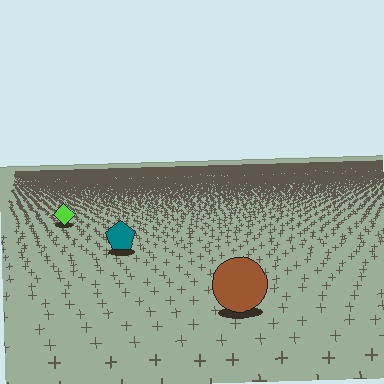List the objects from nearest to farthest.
From nearest to farthest: the brown circle, the teal pentagon, the lime diamond.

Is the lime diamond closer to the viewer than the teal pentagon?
No. The teal pentagon is closer — you can tell from the texture gradient: the ground texture is coarser near it.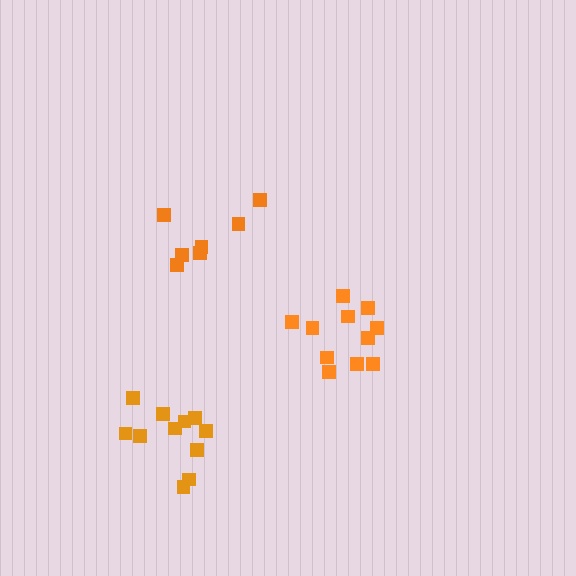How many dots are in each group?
Group 1: 11 dots, Group 2: 11 dots, Group 3: 7 dots (29 total).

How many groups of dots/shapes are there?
There are 3 groups.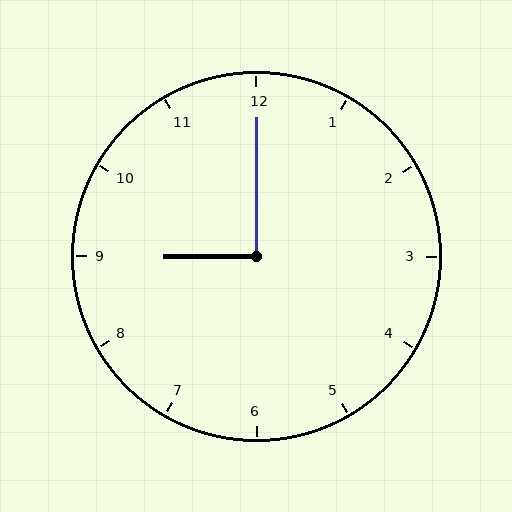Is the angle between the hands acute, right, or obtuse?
It is right.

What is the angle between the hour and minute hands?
Approximately 90 degrees.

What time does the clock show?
9:00.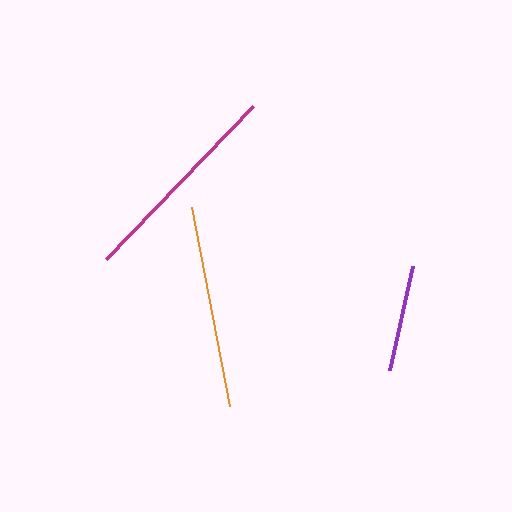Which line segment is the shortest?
The purple line is the shortest at approximately 106 pixels.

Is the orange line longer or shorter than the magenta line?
The magenta line is longer than the orange line.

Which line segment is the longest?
The magenta line is the longest at approximately 212 pixels.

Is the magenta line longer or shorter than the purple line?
The magenta line is longer than the purple line.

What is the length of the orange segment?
The orange segment is approximately 202 pixels long.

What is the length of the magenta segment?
The magenta segment is approximately 212 pixels long.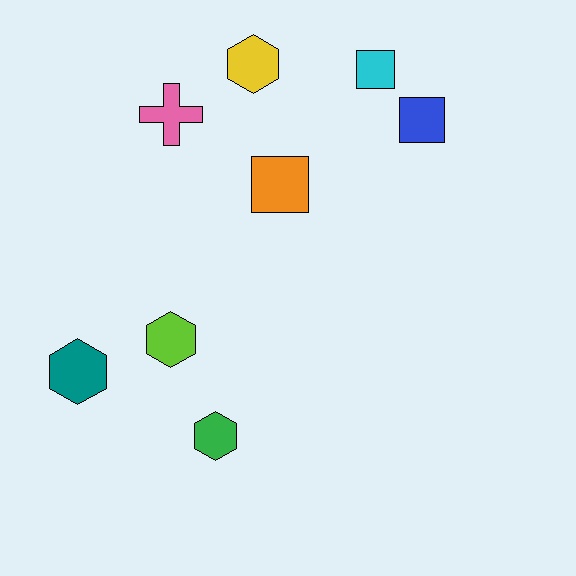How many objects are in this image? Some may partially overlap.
There are 8 objects.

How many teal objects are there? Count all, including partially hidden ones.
There is 1 teal object.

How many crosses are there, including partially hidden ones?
There is 1 cross.